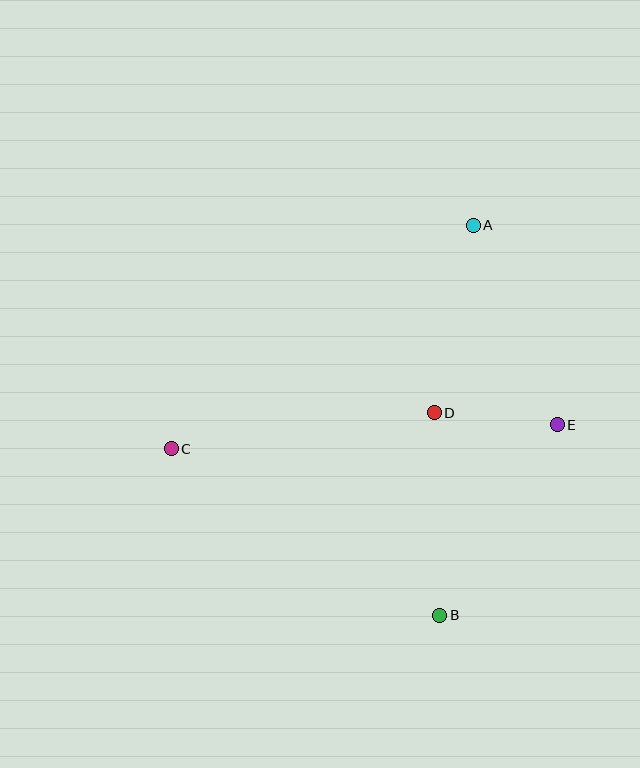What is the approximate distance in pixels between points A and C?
The distance between A and C is approximately 376 pixels.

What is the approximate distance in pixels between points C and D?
The distance between C and D is approximately 266 pixels.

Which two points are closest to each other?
Points D and E are closest to each other.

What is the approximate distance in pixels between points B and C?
The distance between B and C is approximately 316 pixels.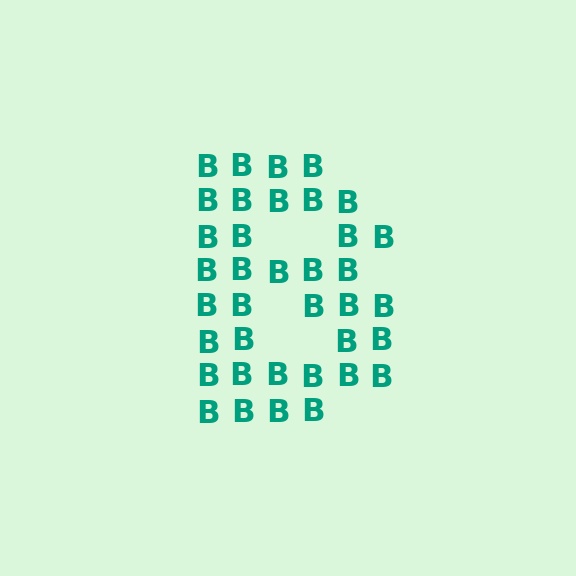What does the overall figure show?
The overall figure shows the letter B.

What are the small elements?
The small elements are letter B's.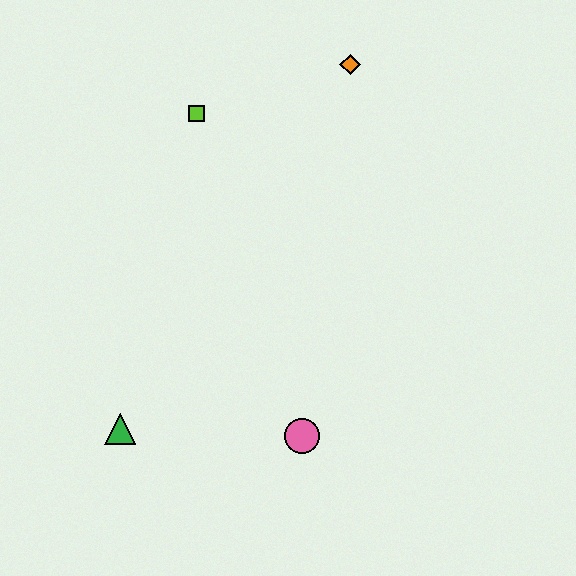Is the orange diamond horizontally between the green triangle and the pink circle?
No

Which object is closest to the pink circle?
The green triangle is closest to the pink circle.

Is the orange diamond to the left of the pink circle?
No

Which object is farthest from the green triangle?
The orange diamond is farthest from the green triangle.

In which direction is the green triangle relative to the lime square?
The green triangle is below the lime square.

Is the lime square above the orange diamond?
No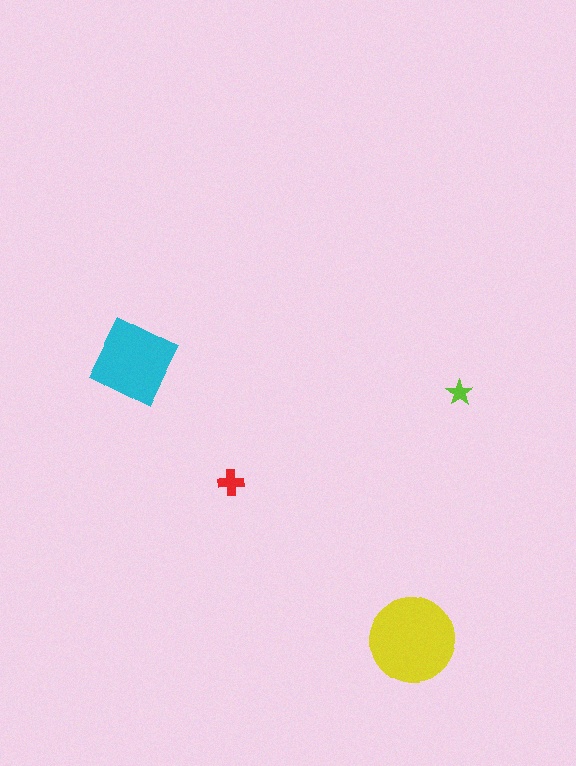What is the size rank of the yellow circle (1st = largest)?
1st.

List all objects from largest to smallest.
The yellow circle, the cyan square, the red cross, the lime star.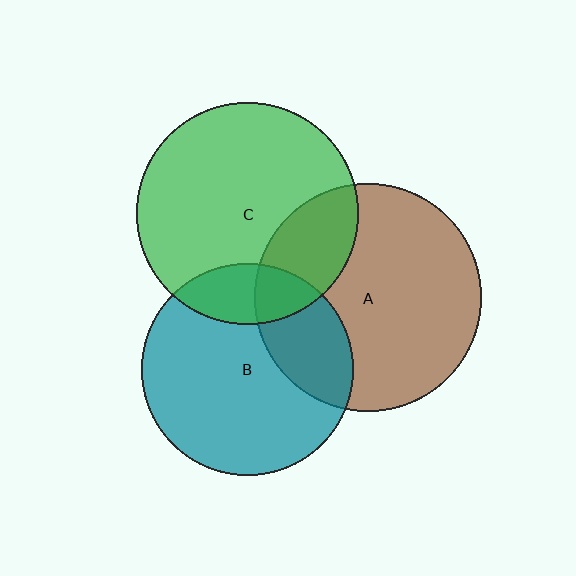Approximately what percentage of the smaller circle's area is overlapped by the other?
Approximately 20%.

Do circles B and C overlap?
Yes.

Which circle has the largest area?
Circle A (brown).